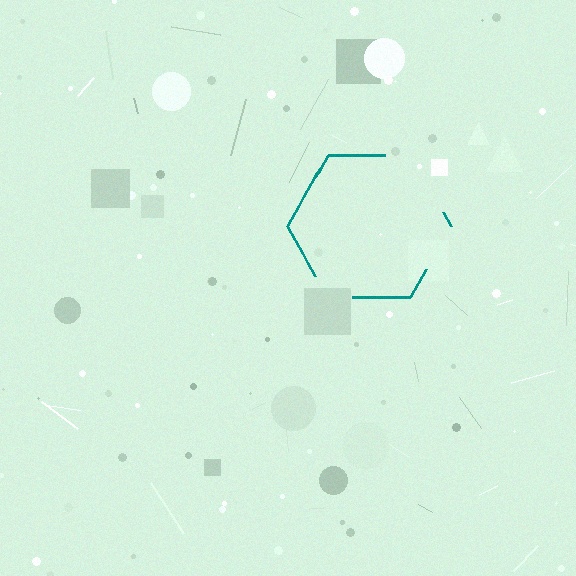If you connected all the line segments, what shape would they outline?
They would outline a hexagon.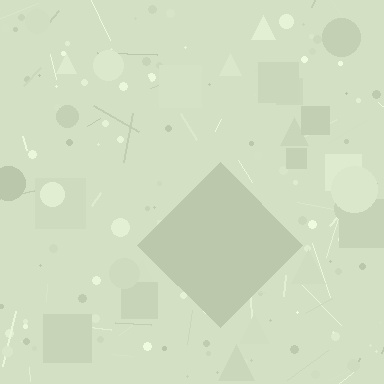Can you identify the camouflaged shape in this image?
The camouflaged shape is a diamond.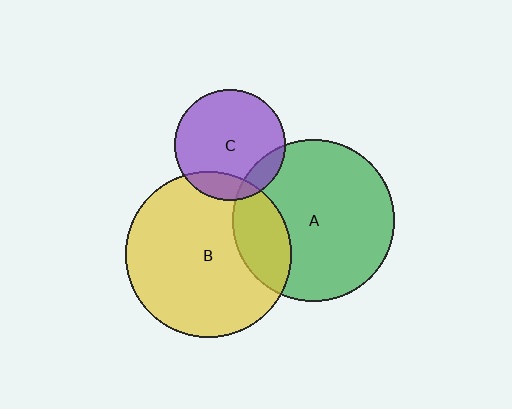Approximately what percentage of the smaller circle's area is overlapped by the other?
Approximately 15%.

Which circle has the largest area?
Circle B (yellow).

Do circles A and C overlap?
Yes.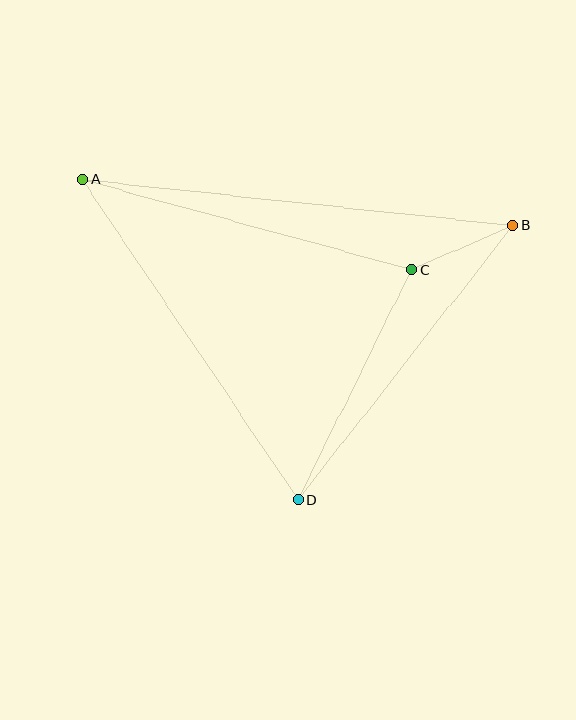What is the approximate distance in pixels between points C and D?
The distance between C and D is approximately 256 pixels.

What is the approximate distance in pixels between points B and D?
The distance between B and D is approximately 348 pixels.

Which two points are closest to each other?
Points B and C are closest to each other.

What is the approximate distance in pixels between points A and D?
The distance between A and D is approximately 386 pixels.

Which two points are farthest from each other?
Points A and B are farthest from each other.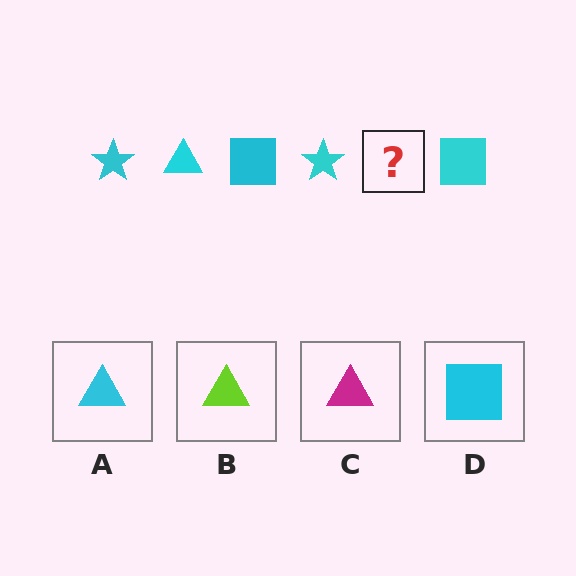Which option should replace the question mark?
Option A.